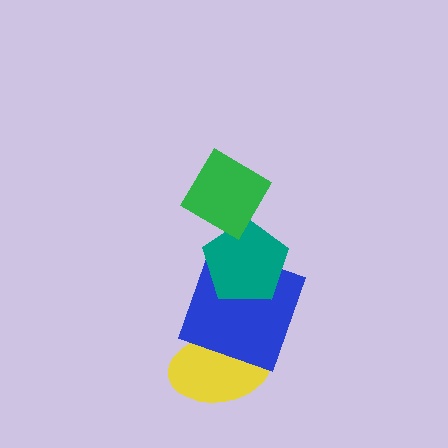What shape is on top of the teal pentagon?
The green diamond is on top of the teal pentagon.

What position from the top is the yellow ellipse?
The yellow ellipse is 4th from the top.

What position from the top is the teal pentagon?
The teal pentagon is 2nd from the top.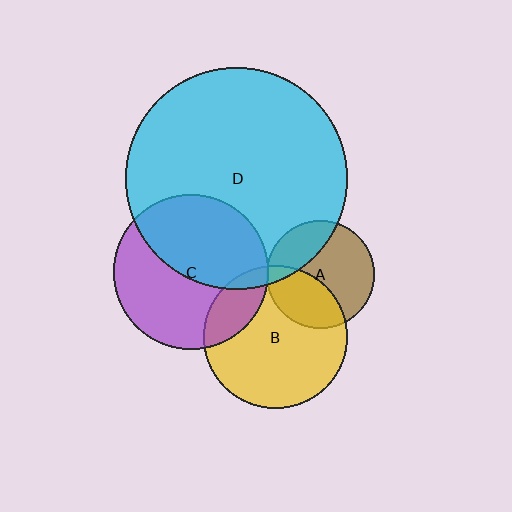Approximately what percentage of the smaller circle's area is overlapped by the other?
Approximately 25%.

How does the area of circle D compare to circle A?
Approximately 4.2 times.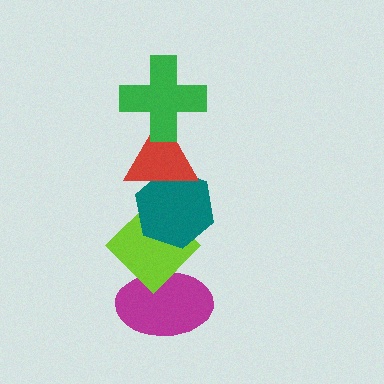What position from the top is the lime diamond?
The lime diamond is 4th from the top.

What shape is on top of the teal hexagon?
The red triangle is on top of the teal hexagon.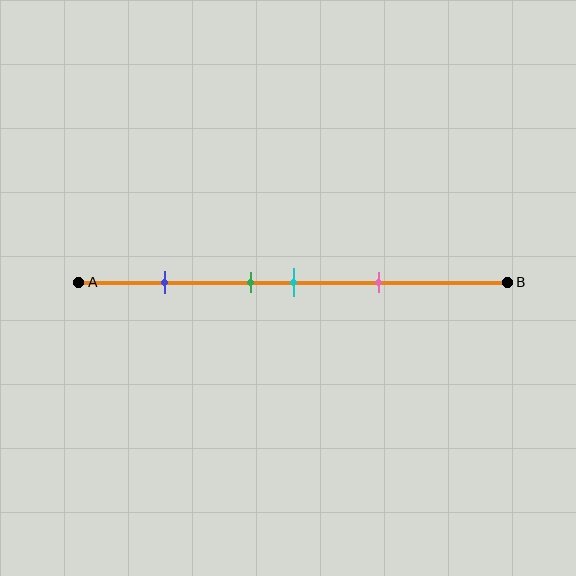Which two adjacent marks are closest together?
The green and cyan marks are the closest adjacent pair.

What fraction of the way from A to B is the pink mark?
The pink mark is approximately 70% (0.7) of the way from A to B.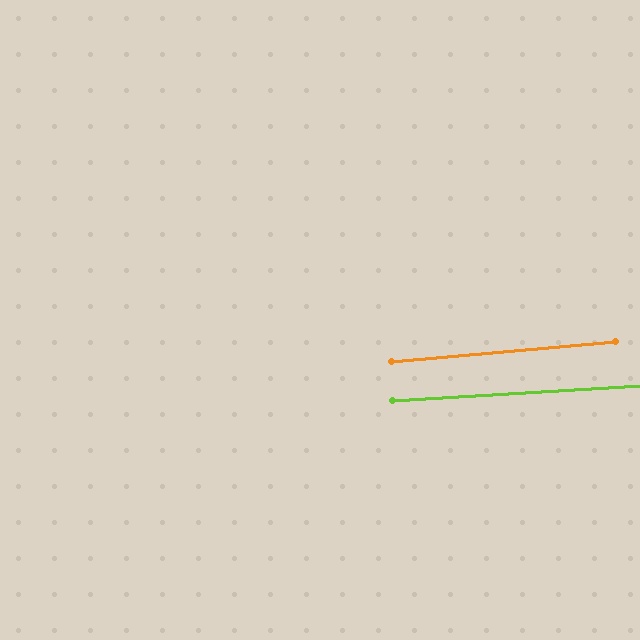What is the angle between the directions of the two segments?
Approximately 2 degrees.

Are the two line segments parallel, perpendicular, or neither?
Parallel — their directions differ by only 1.8°.